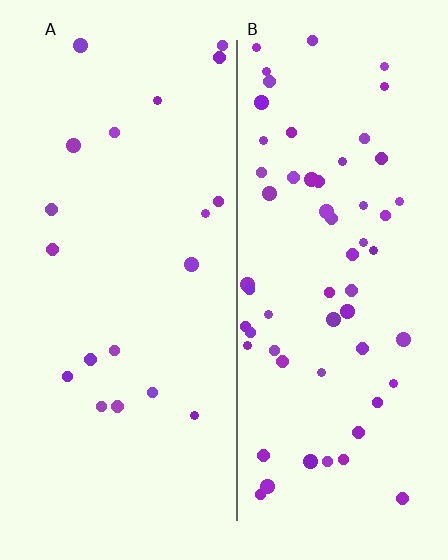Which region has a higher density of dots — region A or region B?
B (the right).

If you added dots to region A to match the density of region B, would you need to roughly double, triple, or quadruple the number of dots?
Approximately triple.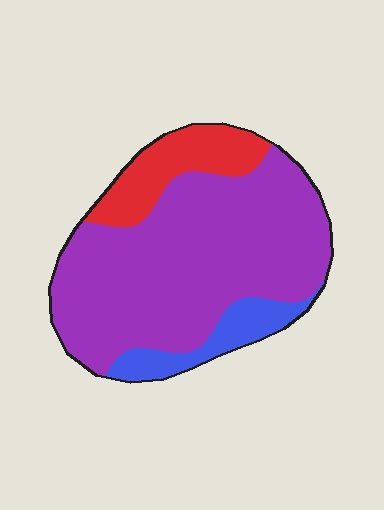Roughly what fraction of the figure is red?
Red covers 16% of the figure.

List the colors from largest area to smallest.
From largest to smallest: purple, red, blue.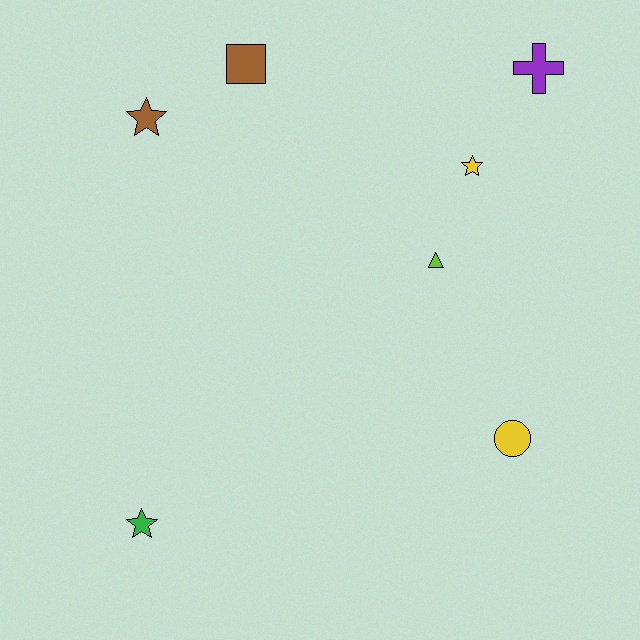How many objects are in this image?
There are 7 objects.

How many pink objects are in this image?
There are no pink objects.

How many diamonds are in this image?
There are no diamonds.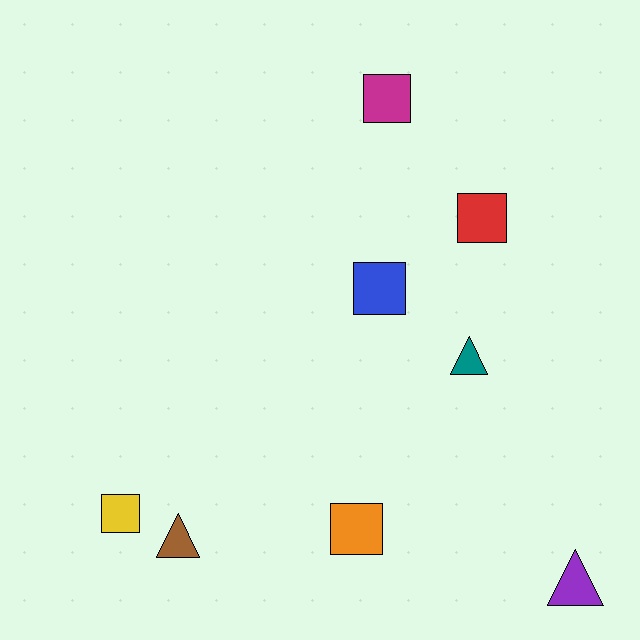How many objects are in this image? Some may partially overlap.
There are 8 objects.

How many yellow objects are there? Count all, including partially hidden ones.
There is 1 yellow object.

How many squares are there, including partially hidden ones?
There are 5 squares.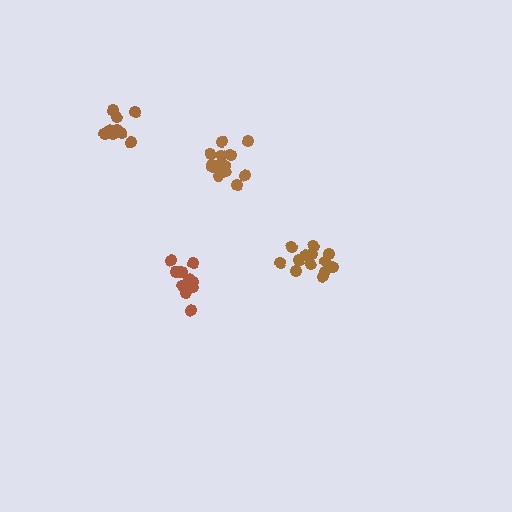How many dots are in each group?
Group 1: 14 dots, Group 2: 13 dots, Group 3: 11 dots, Group 4: 9 dots (47 total).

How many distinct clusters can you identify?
There are 4 distinct clusters.